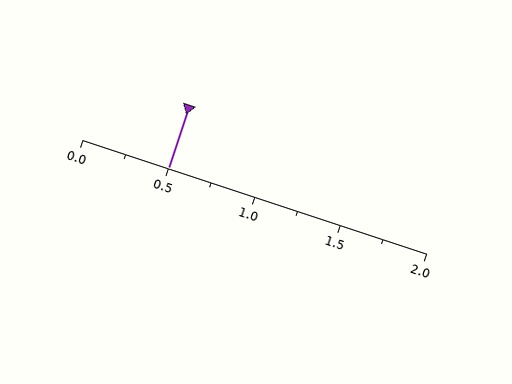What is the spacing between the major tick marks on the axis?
The major ticks are spaced 0.5 apart.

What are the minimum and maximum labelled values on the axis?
The axis runs from 0.0 to 2.0.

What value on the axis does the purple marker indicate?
The marker indicates approximately 0.5.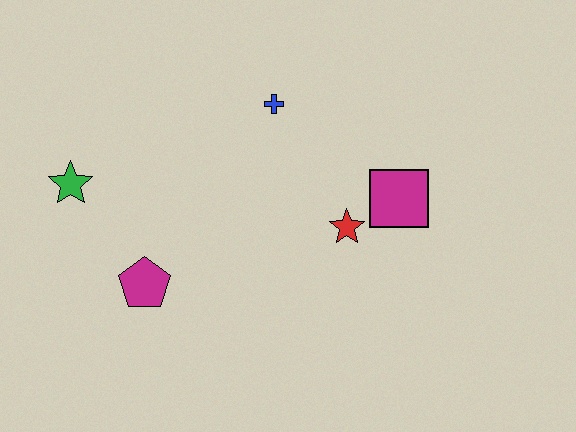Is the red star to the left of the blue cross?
No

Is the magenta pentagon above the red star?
No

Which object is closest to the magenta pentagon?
The green star is closest to the magenta pentagon.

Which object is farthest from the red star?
The green star is farthest from the red star.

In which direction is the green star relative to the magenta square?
The green star is to the left of the magenta square.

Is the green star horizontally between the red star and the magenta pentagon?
No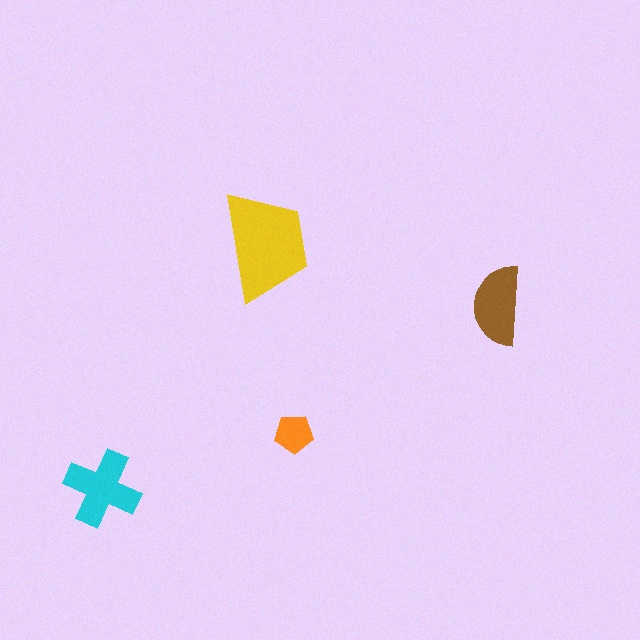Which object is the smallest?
The orange pentagon.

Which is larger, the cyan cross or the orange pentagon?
The cyan cross.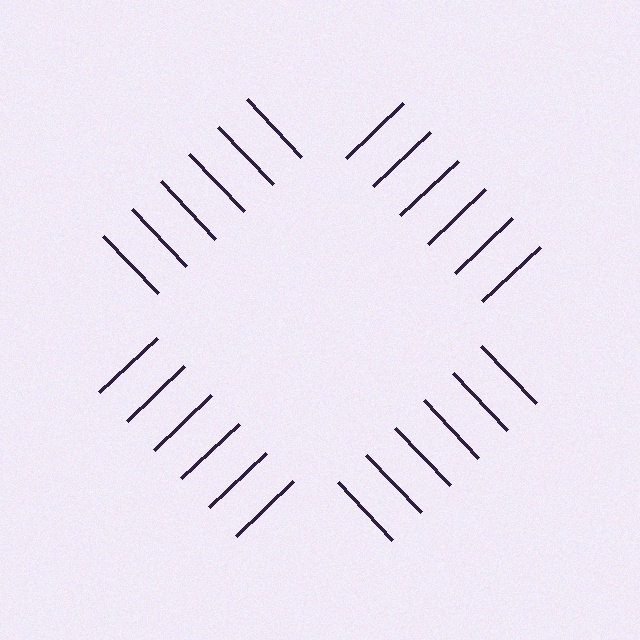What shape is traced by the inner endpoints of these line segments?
An illusory square — the line segments terminate on its edges but no continuous stroke is drawn.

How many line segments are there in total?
24 — 6 along each of the 4 edges.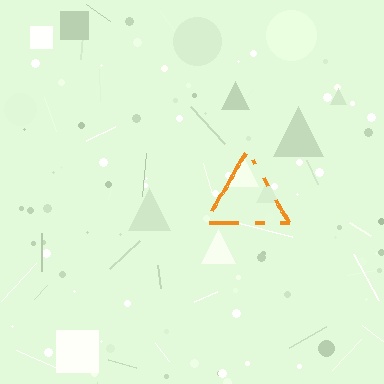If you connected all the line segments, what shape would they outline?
They would outline a triangle.